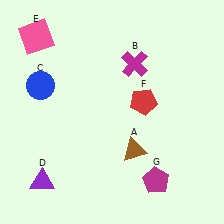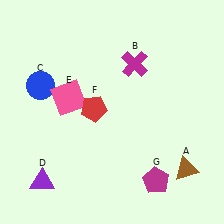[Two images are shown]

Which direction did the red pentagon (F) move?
The red pentagon (F) moved left.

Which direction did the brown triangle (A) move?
The brown triangle (A) moved right.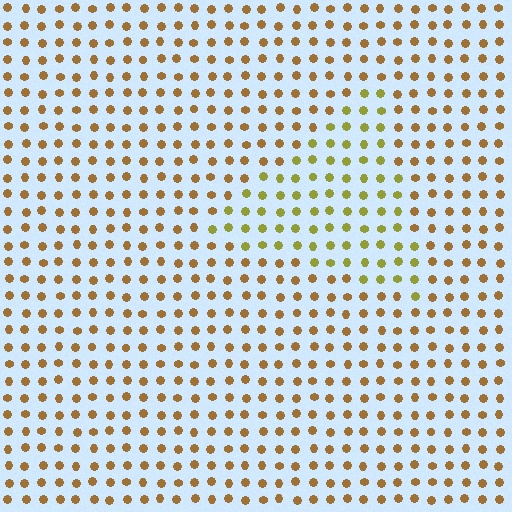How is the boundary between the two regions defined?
The boundary is defined purely by a slight shift in hue (about 34 degrees). Spacing, size, and orientation are identical on both sides.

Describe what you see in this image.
The image is filled with small brown elements in a uniform arrangement. A triangle-shaped region is visible where the elements are tinted to a slightly different hue, forming a subtle color boundary.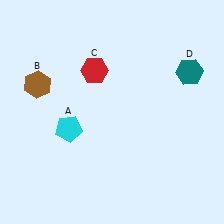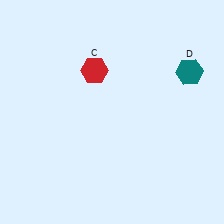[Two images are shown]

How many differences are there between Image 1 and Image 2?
There are 2 differences between the two images.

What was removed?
The brown hexagon (B), the cyan pentagon (A) were removed in Image 2.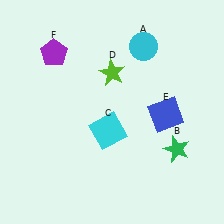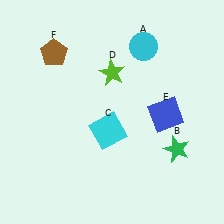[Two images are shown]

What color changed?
The pentagon (F) changed from purple in Image 1 to brown in Image 2.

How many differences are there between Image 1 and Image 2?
There is 1 difference between the two images.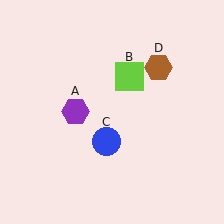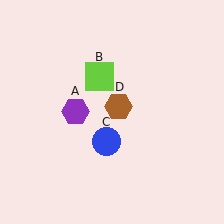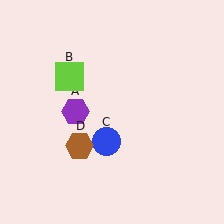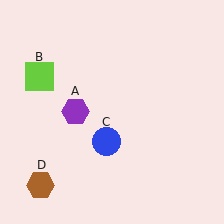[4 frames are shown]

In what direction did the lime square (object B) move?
The lime square (object B) moved left.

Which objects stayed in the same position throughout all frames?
Purple hexagon (object A) and blue circle (object C) remained stationary.